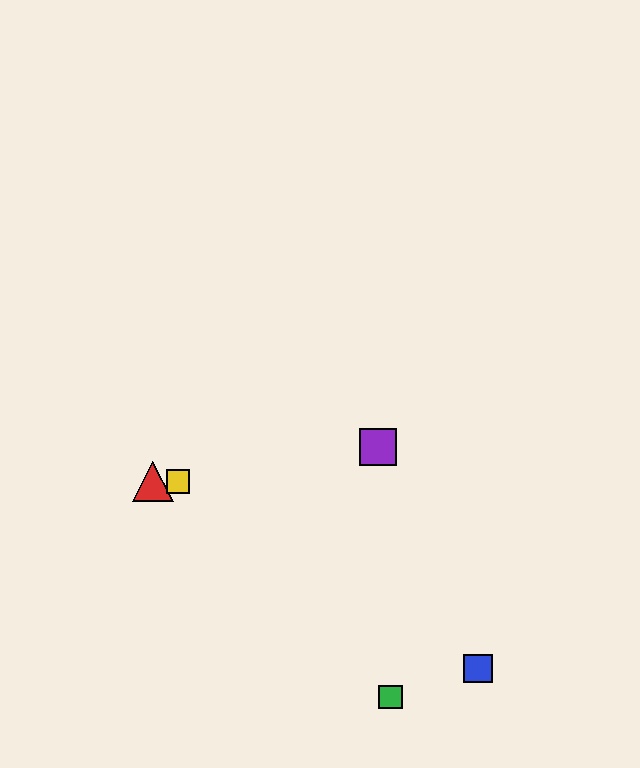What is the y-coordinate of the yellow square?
The yellow square is at y≈481.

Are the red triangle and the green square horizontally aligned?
No, the red triangle is at y≈481 and the green square is at y≈697.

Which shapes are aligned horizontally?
The red triangle, the yellow square are aligned horizontally.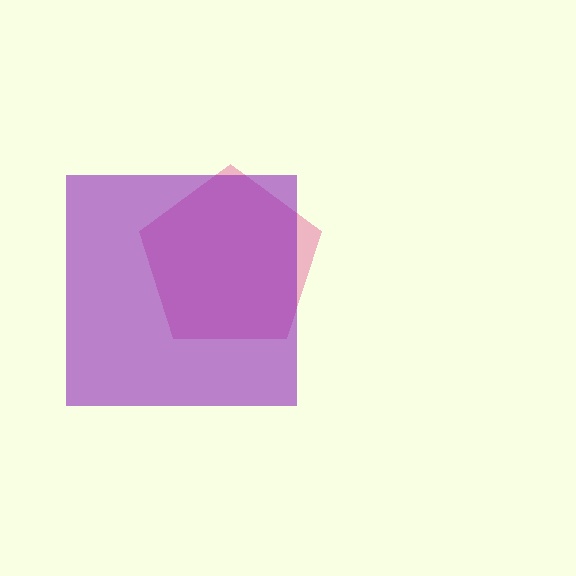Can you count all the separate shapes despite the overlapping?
Yes, there are 2 separate shapes.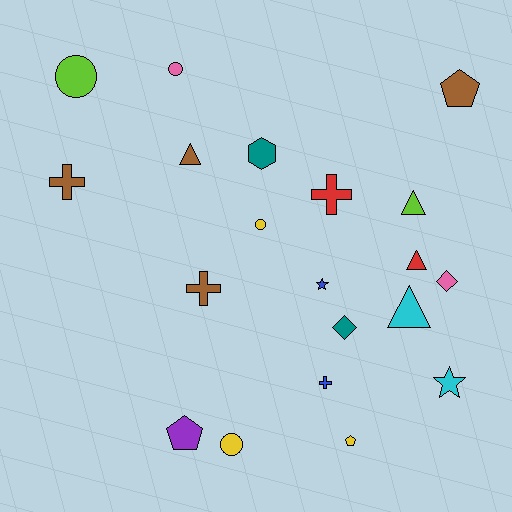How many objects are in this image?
There are 20 objects.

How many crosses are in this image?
There are 4 crosses.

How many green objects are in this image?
There are no green objects.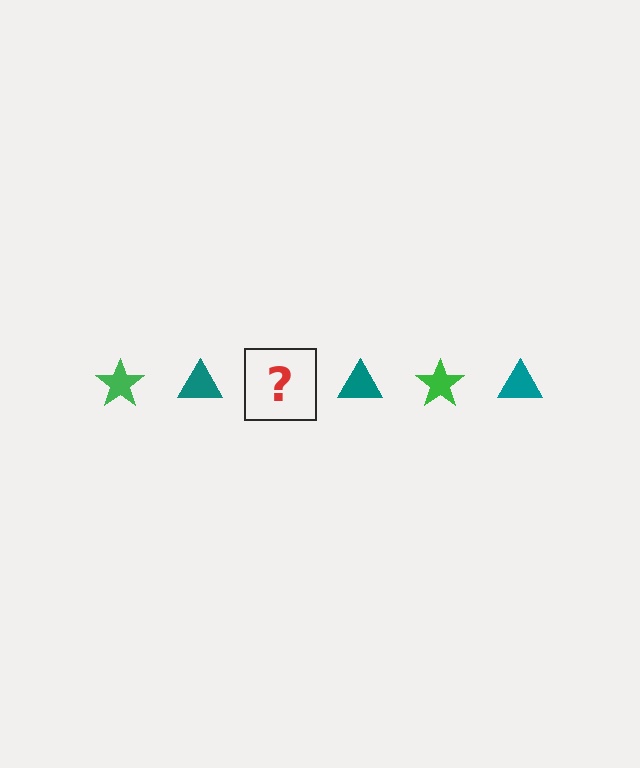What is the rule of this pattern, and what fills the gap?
The rule is that the pattern alternates between green star and teal triangle. The gap should be filled with a green star.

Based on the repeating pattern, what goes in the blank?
The blank should be a green star.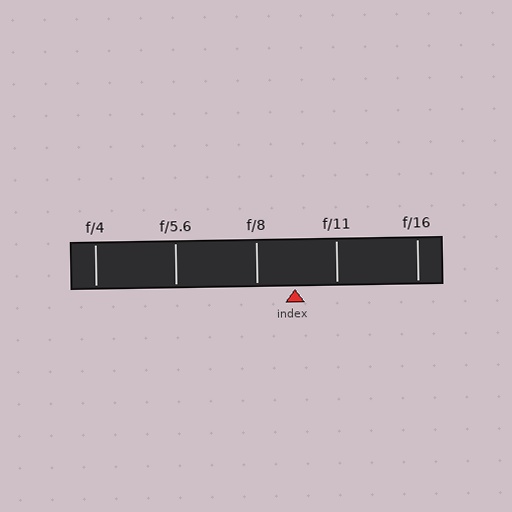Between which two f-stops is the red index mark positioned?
The index mark is between f/8 and f/11.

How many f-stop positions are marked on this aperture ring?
There are 5 f-stop positions marked.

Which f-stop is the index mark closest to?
The index mark is closest to f/8.